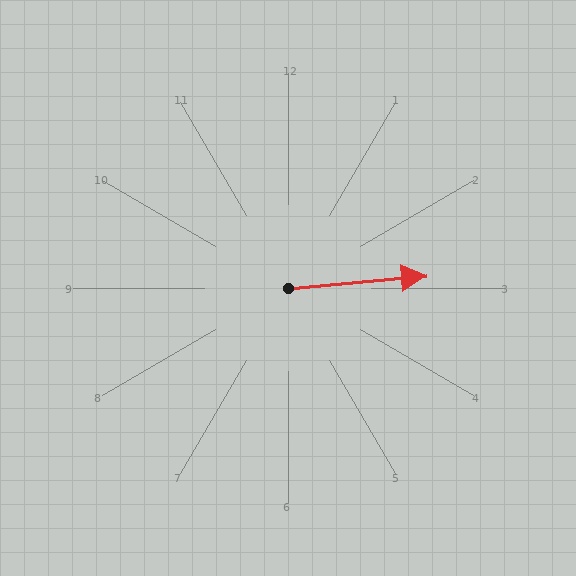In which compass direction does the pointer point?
East.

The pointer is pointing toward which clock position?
Roughly 3 o'clock.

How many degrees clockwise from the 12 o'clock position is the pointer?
Approximately 85 degrees.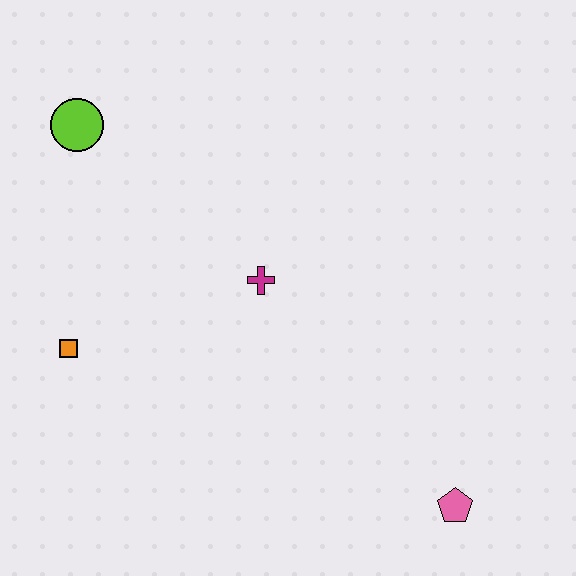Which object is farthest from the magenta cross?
The pink pentagon is farthest from the magenta cross.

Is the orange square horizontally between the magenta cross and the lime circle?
No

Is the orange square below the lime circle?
Yes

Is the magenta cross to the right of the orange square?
Yes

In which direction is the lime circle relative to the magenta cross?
The lime circle is to the left of the magenta cross.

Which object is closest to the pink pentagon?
The magenta cross is closest to the pink pentagon.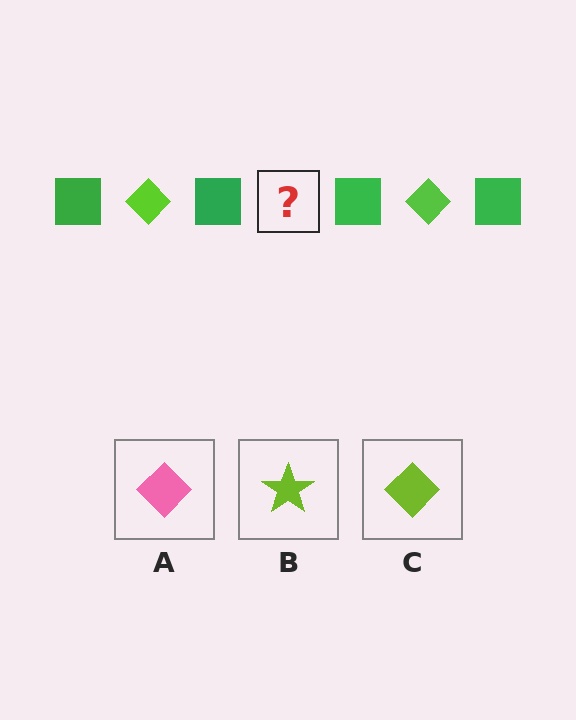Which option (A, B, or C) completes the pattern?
C.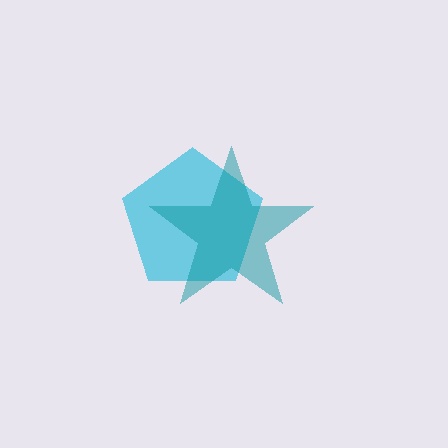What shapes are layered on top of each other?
The layered shapes are: a cyan pentagon, a teal star.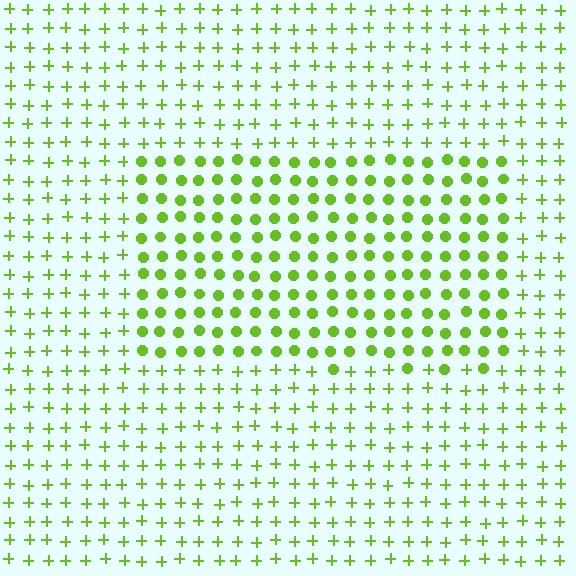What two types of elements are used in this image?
The image uses circles inside the rectangle region and plus signs outside it.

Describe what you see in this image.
The image is filled with small lime elements arranged in a uniform grid. A rectangle-shaped region contains circles, while the surrounding area contains plus signs. The boundary is defined purely by the change in element shape.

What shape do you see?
I see a rectangle.